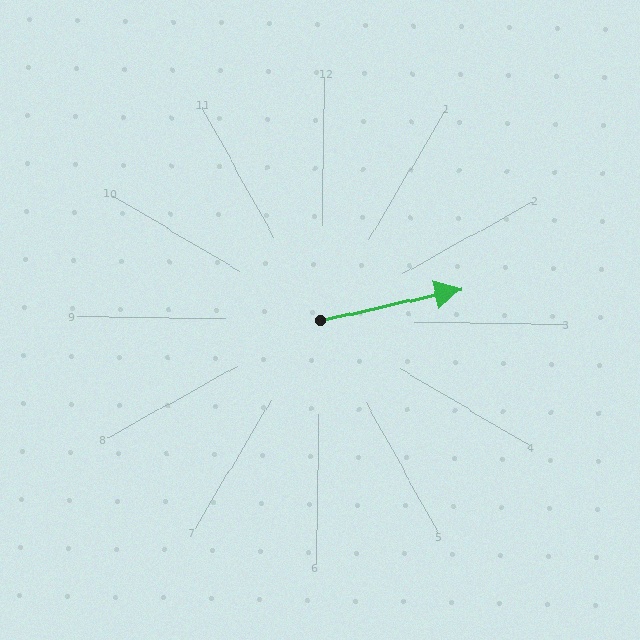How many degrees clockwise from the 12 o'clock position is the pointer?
Approximately 77 degrees.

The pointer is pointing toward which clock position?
Roughly 3 o'clock.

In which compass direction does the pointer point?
East.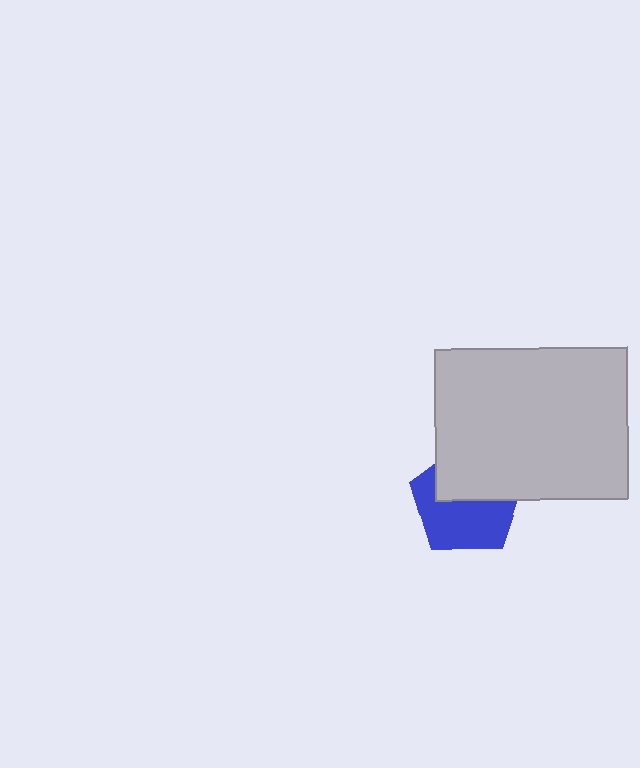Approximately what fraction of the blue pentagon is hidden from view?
Roughly 45% of the blue pentagon is hidden behind the light gray rectangle.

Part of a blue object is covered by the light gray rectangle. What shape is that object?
It is a pentagon.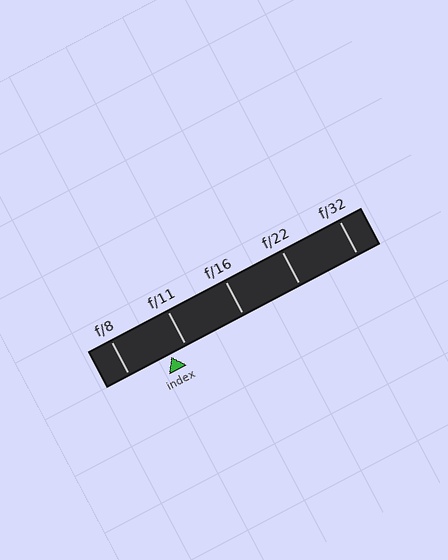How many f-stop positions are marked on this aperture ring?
There are 5 f-stop positions marked.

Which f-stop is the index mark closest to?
The index mark is closest to f/11.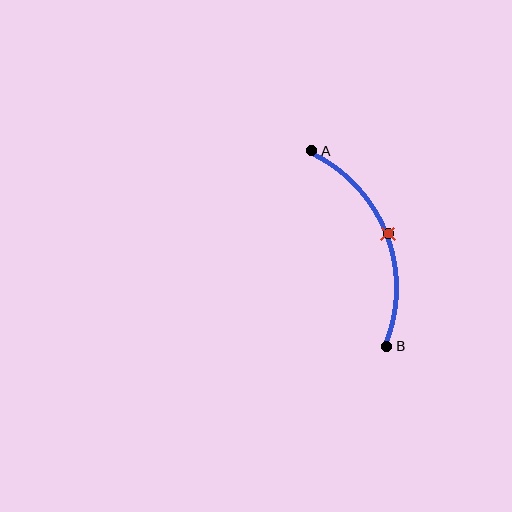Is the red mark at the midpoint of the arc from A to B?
Yes. The red mark lies on the arc at equal arc-length from both A and B — it is the arc midpoint.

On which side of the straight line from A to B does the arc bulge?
The arc bulges to the right of the straight line connecting A and B.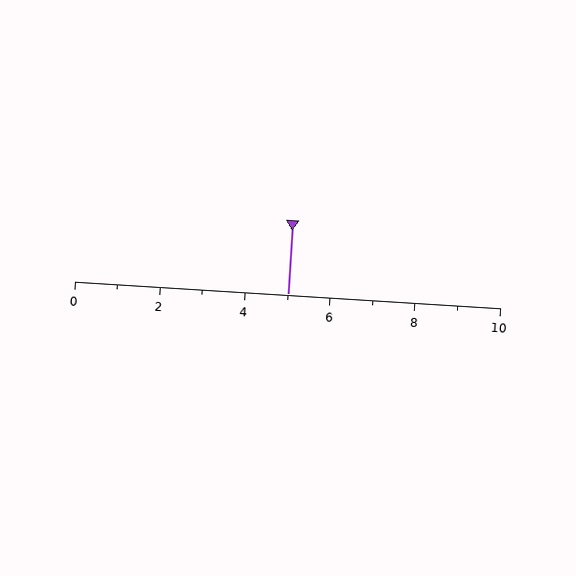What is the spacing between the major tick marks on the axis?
The major ticks are spaced 2 apart.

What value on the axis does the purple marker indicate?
The marker indicates approximately 5.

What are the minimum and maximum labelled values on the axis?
The axis runs from 0 to 10.